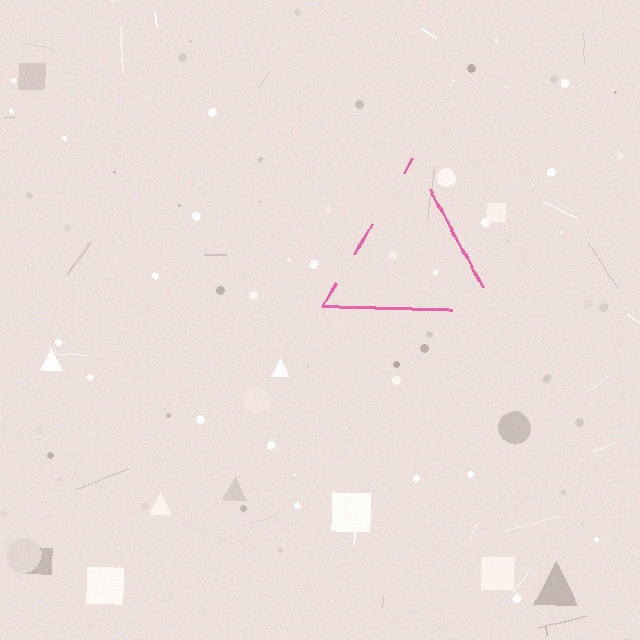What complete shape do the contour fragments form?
The contour fragments form a triangle.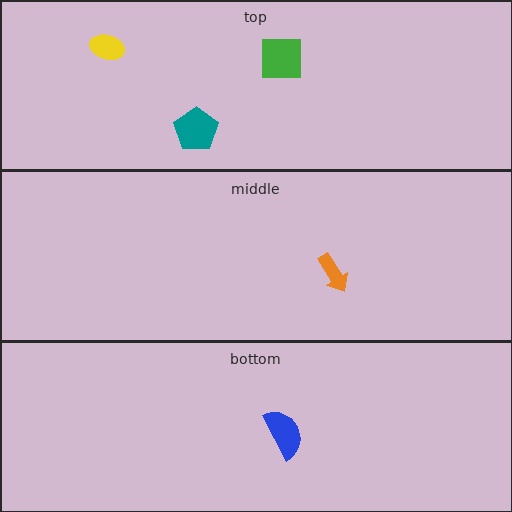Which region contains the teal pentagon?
The top region.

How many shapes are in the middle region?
1.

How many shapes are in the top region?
3.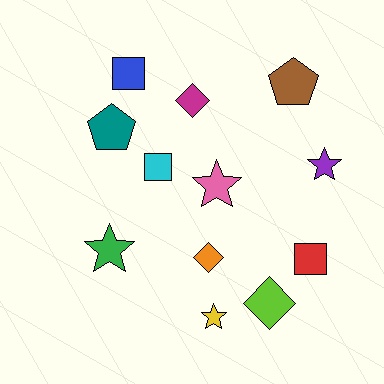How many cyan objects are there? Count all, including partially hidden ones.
There is 1 cyan object.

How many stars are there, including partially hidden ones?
There are 4 stars.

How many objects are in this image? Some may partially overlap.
There are 12 objects.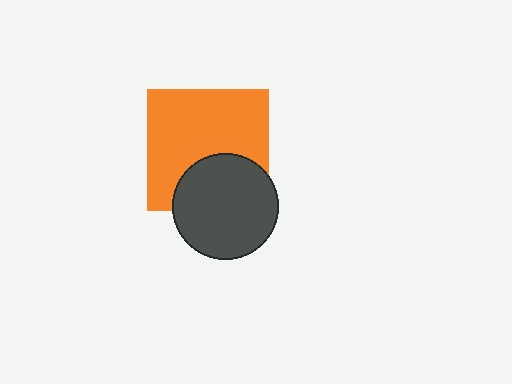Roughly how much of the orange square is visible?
Most of it is visible (roughly 68%).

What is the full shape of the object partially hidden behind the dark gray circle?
The partially hidden object is an orange square.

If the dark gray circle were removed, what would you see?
You would see the complete orange square.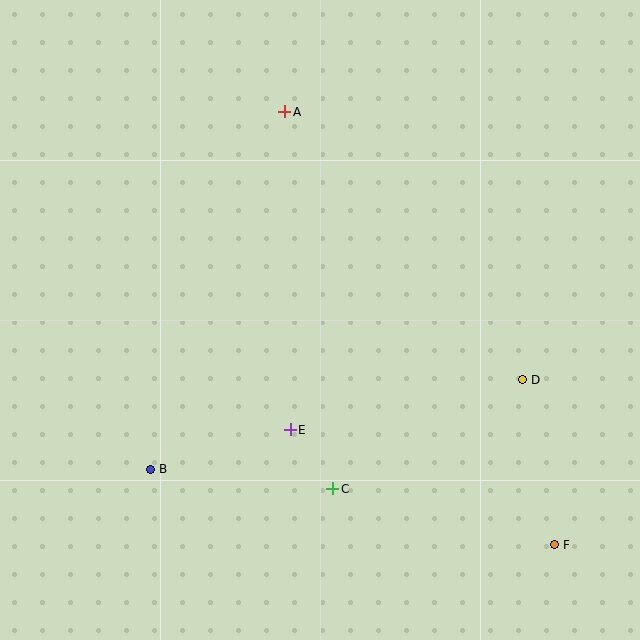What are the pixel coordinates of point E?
Point E is at (290, 430).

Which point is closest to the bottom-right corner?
Point F is closest to the bottom-right corner.